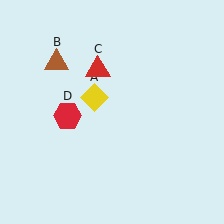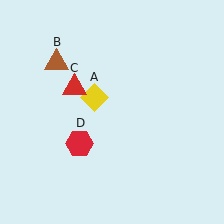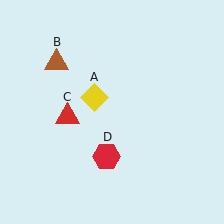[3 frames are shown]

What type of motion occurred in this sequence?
The red triangle (object C), red hexagon (object D) rotated counterclockwise around the center of the scene.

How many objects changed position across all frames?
2 objects changed position: red triangle (object C), red hexagon (object D).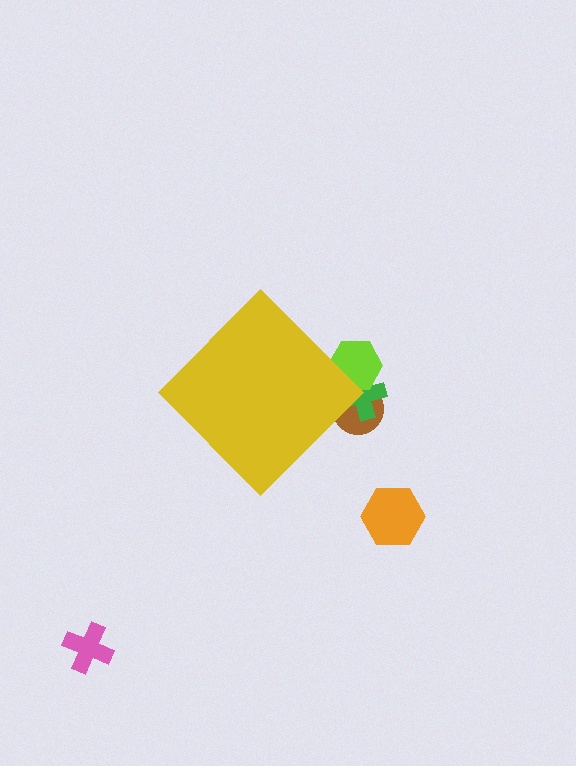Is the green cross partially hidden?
Yes, the green cross is partially hidden behind the yellow diamond.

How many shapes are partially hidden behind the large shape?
3 shapes are partially hidden.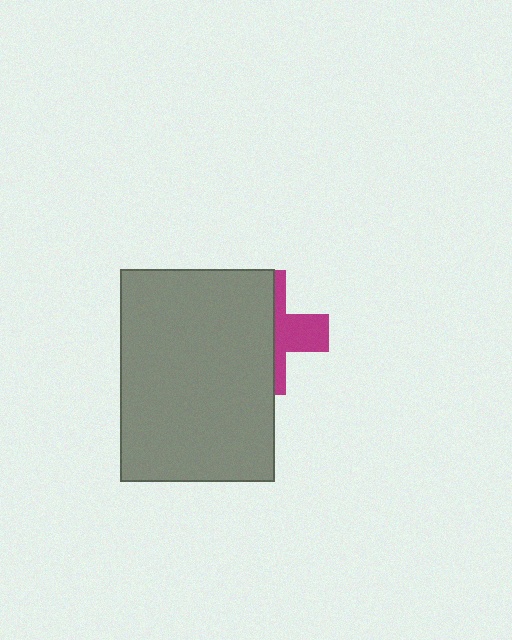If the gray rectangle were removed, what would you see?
You would see the complete magenta cross.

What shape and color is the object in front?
The object in front is a gray rectangle.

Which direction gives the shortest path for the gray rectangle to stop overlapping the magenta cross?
Moving left gives the shortest separation.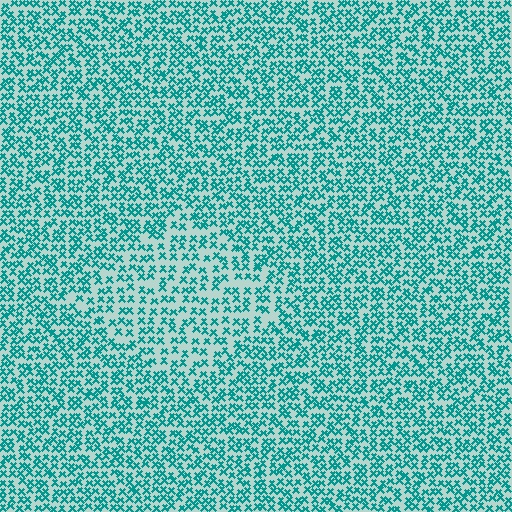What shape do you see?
I see a diamond.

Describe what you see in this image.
The image contains small teal elements arranged at two different densities. A diamond-shaped region is visible where the elements are less densely packed than the surrounding area.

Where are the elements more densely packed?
The elements are more densely packed outside the diamond boundary.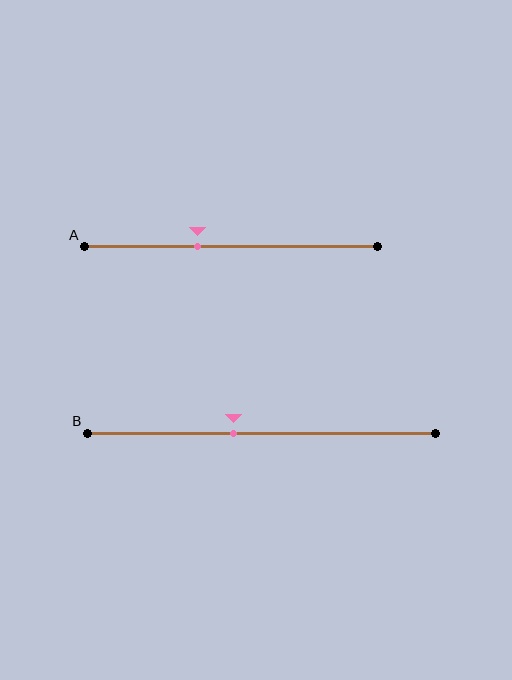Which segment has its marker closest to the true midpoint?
Segment B has its marker closest to the true midpoint.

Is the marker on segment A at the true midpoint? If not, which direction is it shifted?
No, the marker on segment A is shifted to the left by about 11% of the segment length.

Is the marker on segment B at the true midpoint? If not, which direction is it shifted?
No, the marker on segment B is shifted to the left by about 8% of the segment length.